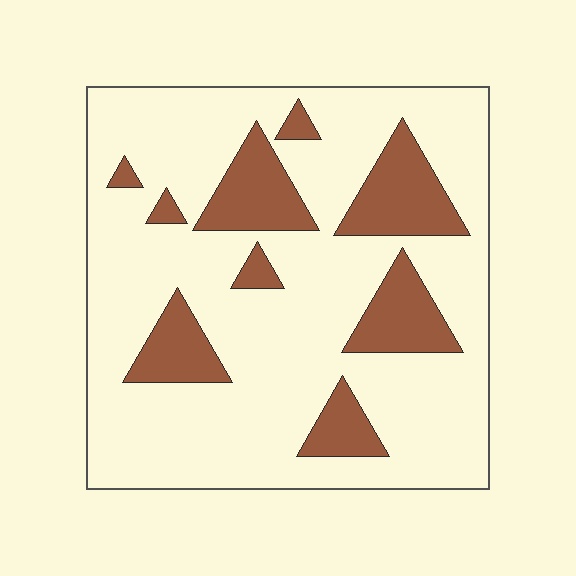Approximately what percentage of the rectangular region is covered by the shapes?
Approximately 20%.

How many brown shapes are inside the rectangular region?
9.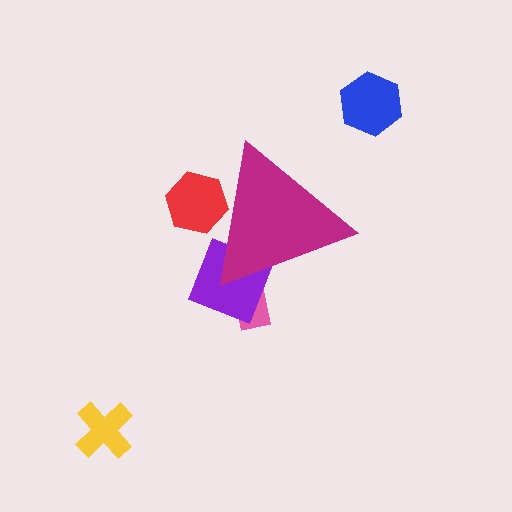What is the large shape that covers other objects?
A magenta triangle.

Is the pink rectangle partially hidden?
Yes, the pink rectangle is partially hidden behind the magenta triangle.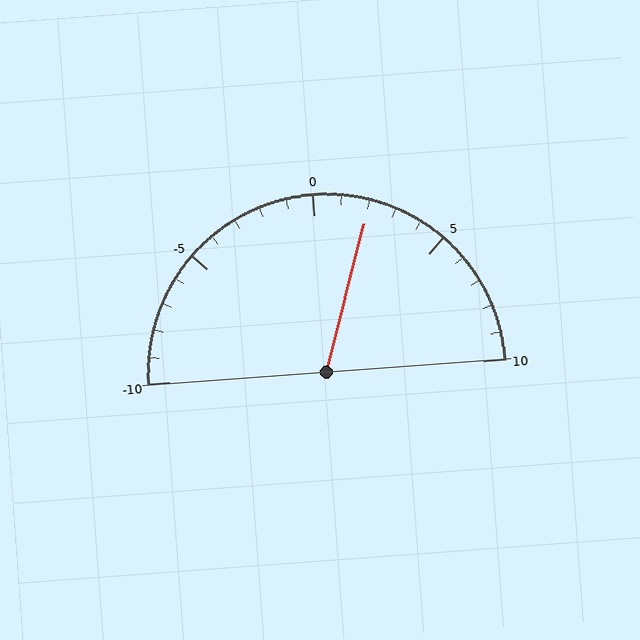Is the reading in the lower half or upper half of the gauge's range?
The reading is in the upper half of the range (-10 to 10).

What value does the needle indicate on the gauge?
The needle indicates approximately 2.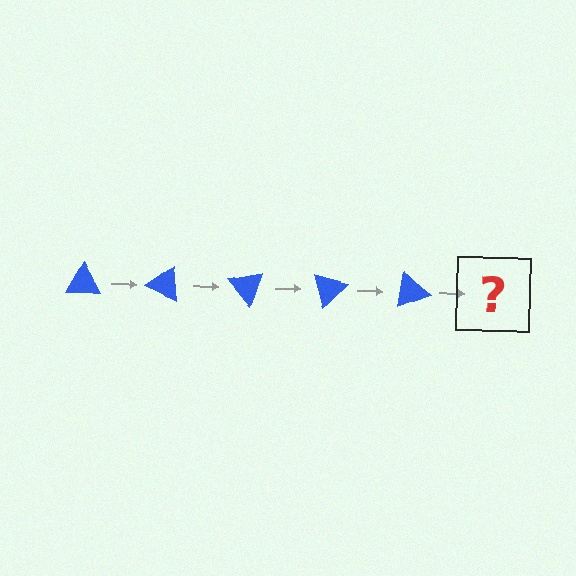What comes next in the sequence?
The next element should be a blue triangle rotated 125 degrees.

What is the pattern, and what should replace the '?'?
The pattern is that the triangle rotates 25 degrees each step. The '?' should be a blue triangle rotated 125 degrees.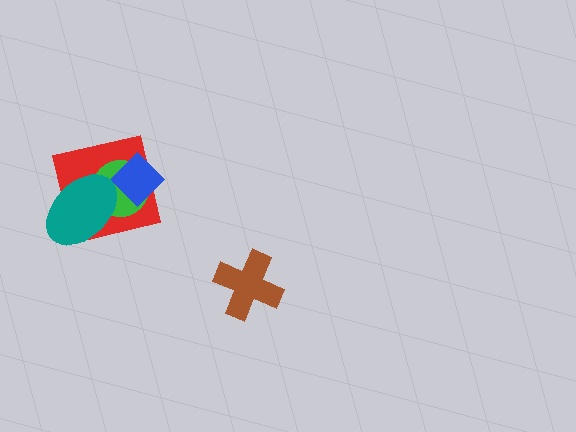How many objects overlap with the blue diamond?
2 objects overlap with the blue diamond.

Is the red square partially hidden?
Yes, it is partially covered by another shape.